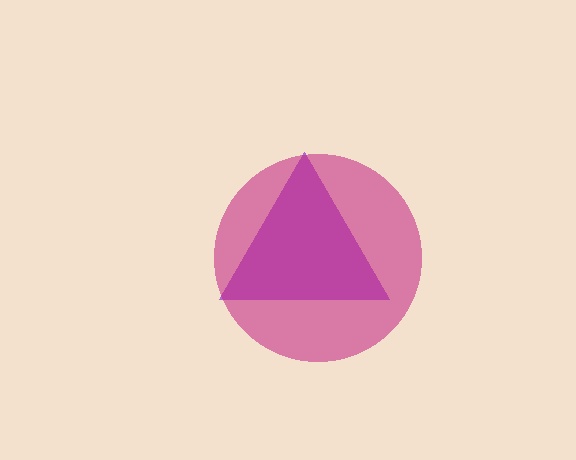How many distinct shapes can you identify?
There are 2 distinct shapes: a purple triangle, a magenta circle.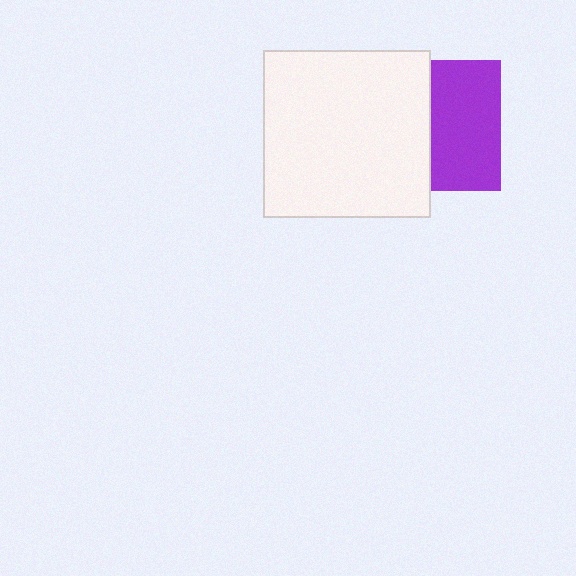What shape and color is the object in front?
The object in front is a white square.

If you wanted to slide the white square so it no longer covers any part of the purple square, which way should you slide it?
Slide it left — that is the most direct way to separate the two shapes.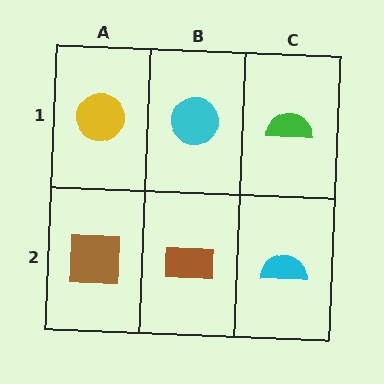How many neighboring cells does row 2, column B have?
3.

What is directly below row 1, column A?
A brown square.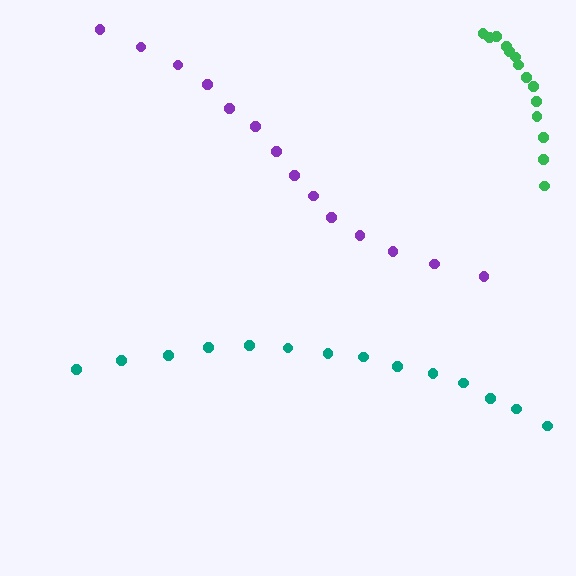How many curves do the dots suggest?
There are 3 distinct paths.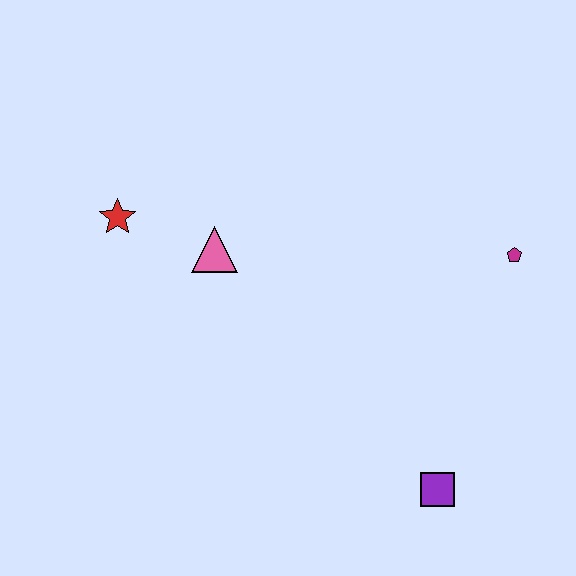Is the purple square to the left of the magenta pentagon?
Yes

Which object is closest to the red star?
The pink triangle is closest to the red star.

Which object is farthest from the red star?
The purple square is farthest from the red star.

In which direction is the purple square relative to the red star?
The purple square is to the right of the red star.